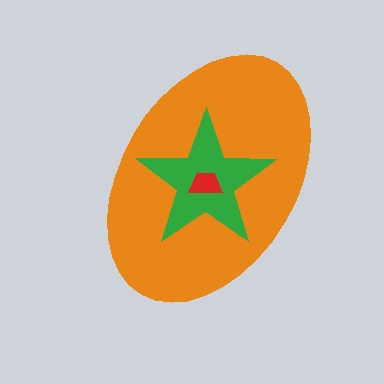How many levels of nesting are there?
3.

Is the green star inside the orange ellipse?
Yes.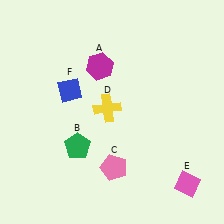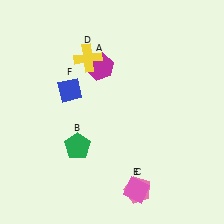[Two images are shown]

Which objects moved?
The objects that moved are: the pink pentagon (C), the yellow cross (D), the pink diamond (E).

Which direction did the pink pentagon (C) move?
The pink pentagon (C) moved right.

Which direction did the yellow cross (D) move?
The yellow cross (D) moved up.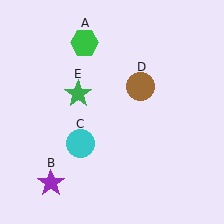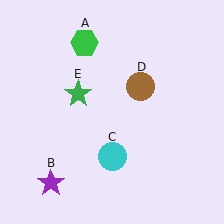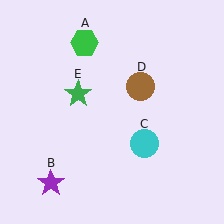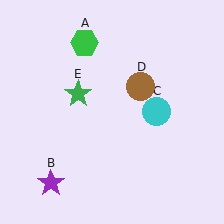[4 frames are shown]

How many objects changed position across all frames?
1 object changed position: cyan circle (object C).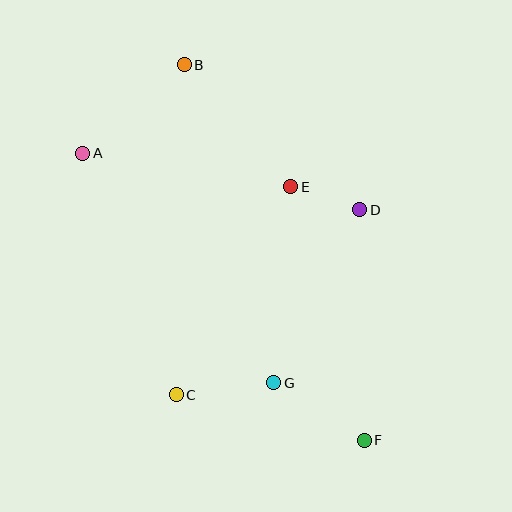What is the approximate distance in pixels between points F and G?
The distance between F and G is approximately 107 pixels.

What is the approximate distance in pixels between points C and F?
The distance between C and F is approximately 194 pixels.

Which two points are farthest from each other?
Points B and F are farthest from each other.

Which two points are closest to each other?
Points D and E are closest to each other.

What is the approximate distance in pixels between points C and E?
The distance between C and E is approximately 238 pixels.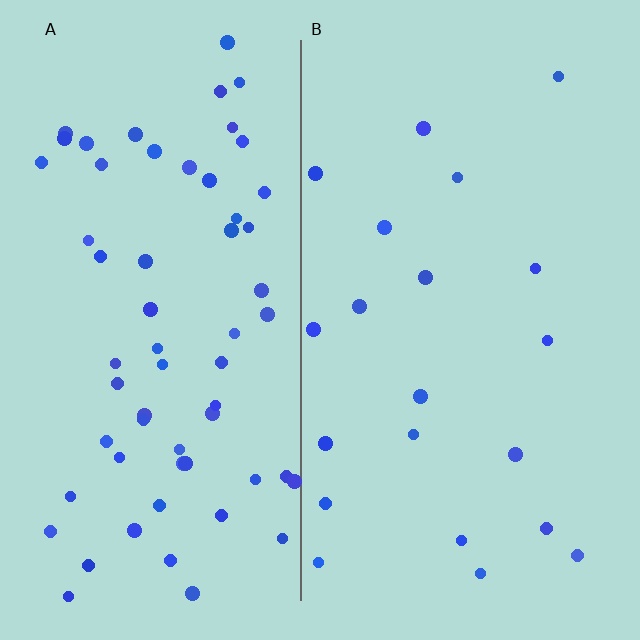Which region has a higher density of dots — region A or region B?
A (the left).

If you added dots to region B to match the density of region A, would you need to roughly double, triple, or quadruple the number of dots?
Approximately triple.